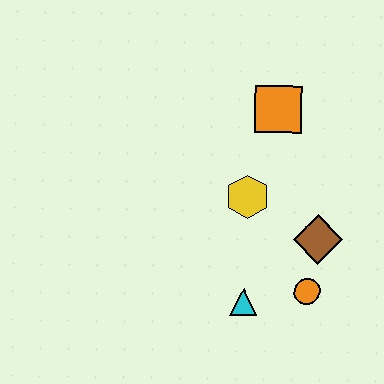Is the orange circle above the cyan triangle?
Yes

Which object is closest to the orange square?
The yellow hexagon is closest to the orange square.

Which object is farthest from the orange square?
The cyan triangle is farthest from the orange square.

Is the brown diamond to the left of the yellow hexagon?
No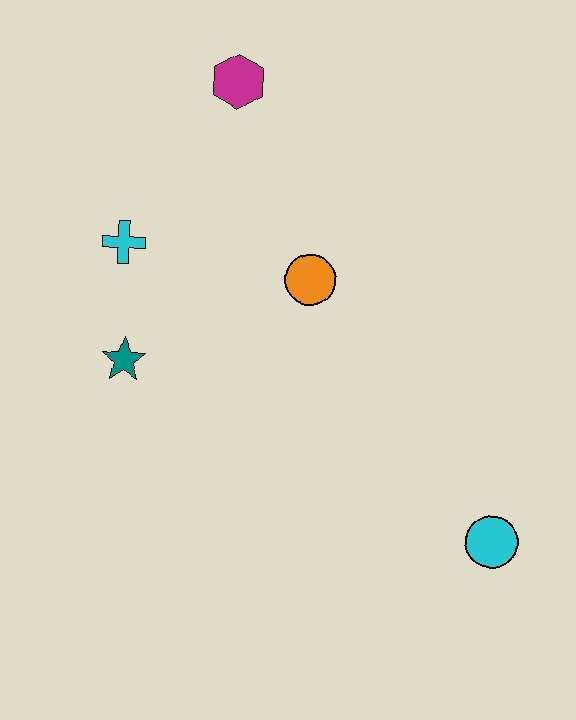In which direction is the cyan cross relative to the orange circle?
The cyan cross is to the left of the orange circle.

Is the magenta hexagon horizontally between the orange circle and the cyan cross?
Yes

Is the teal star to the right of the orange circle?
No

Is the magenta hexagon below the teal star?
No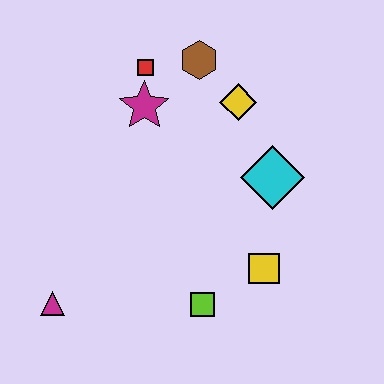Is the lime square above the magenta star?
No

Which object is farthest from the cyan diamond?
The magenta triangle is farthest from the cyan diamond.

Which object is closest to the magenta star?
The red square is closest to the magenta star.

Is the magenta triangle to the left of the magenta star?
Yes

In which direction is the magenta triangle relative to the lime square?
The magenta triangle is to the left of the lime square.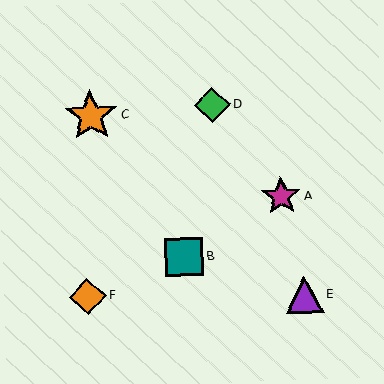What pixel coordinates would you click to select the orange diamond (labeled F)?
Click at (88, 296) to select the orange diamond F.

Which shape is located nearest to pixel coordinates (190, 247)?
The teal square (labeled B) at (184, 257) is nearest to that location.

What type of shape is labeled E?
Shape E is a purple triangle.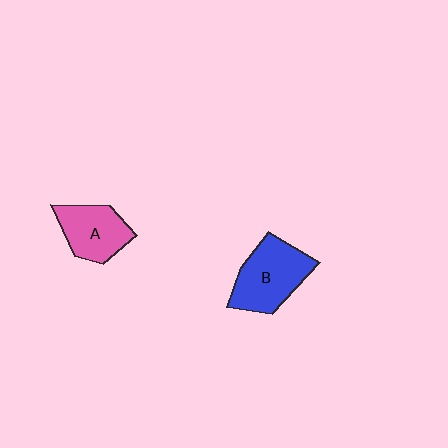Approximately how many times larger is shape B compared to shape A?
Approximately 1.3 times.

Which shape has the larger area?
Shape B (blue).